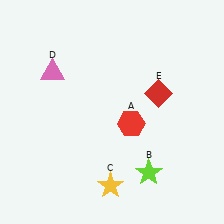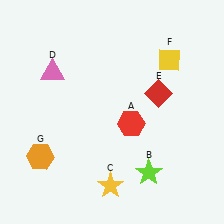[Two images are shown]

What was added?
A yellow diamond (F), an orange hexagon (G) were added in Image 2.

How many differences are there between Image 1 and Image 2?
There are 2 differences between the two images.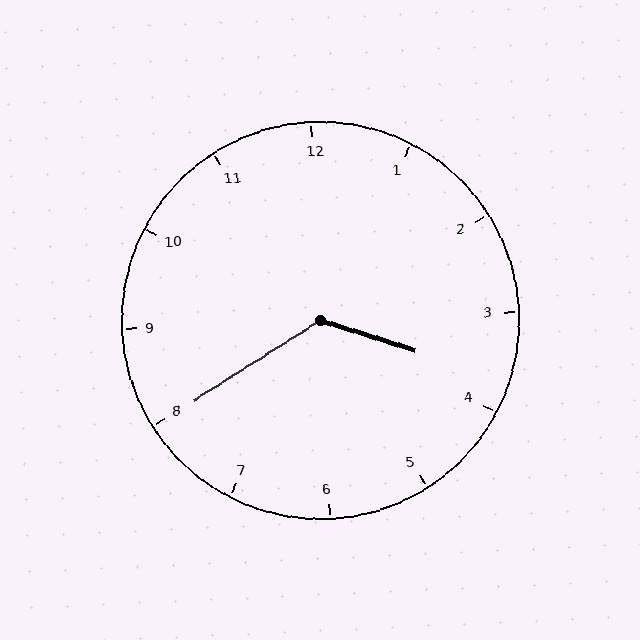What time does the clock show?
3:40.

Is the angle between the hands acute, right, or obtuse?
It is obtuse.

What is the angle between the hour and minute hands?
Approximately 130 degrees.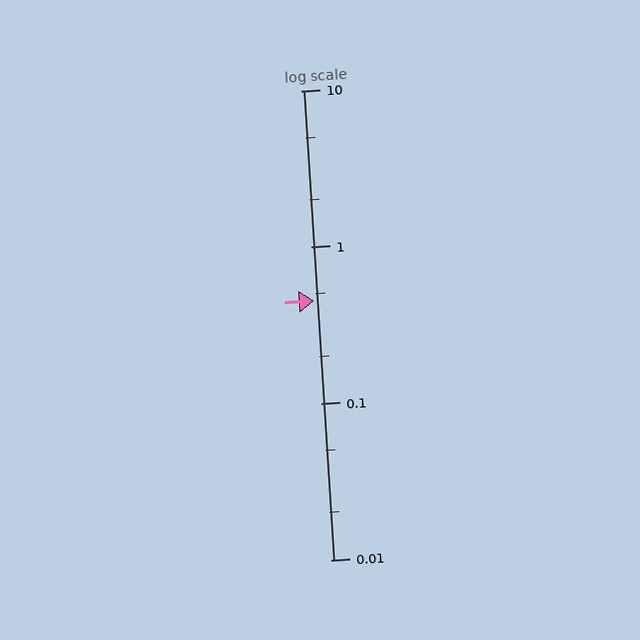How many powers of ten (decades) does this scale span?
The scale spans 3 decades, from 0.01 to 10.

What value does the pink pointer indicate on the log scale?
The pointer indicates approximately 0.45.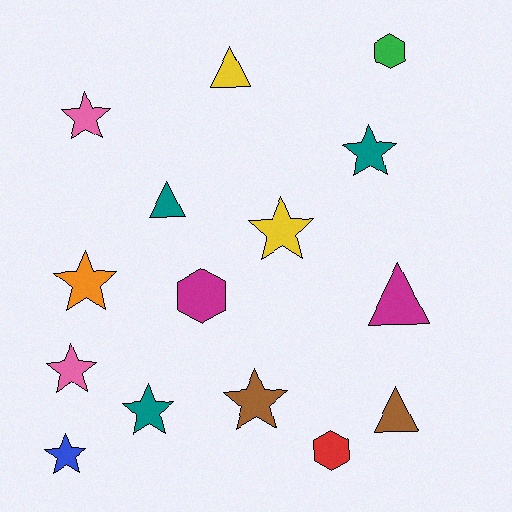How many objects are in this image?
There are 15 objects.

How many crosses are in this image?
There are no crosses.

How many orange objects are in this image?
There is 1 orange object.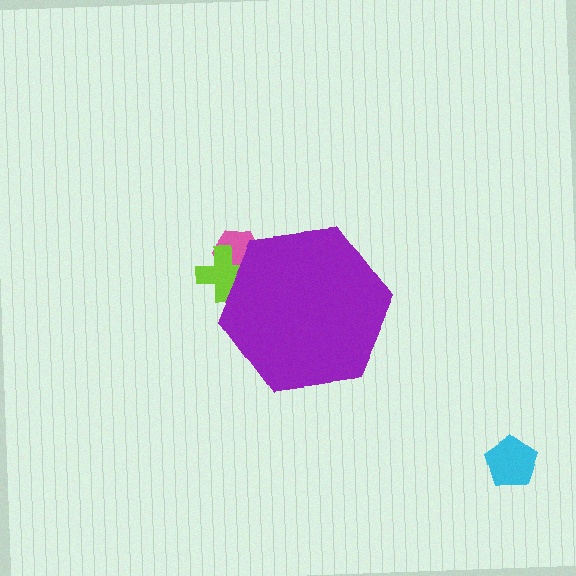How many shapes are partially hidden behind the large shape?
2 shapes are partially hidden.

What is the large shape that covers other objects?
A purple hexagon.